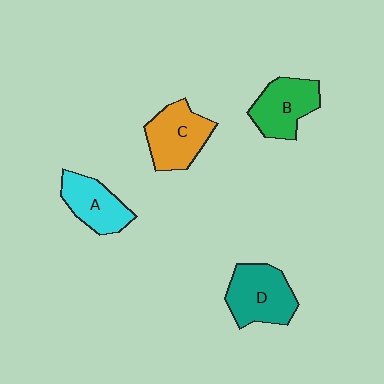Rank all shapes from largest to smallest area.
From largest to smallest: D (teal), C (orange), B (green), A (cyan).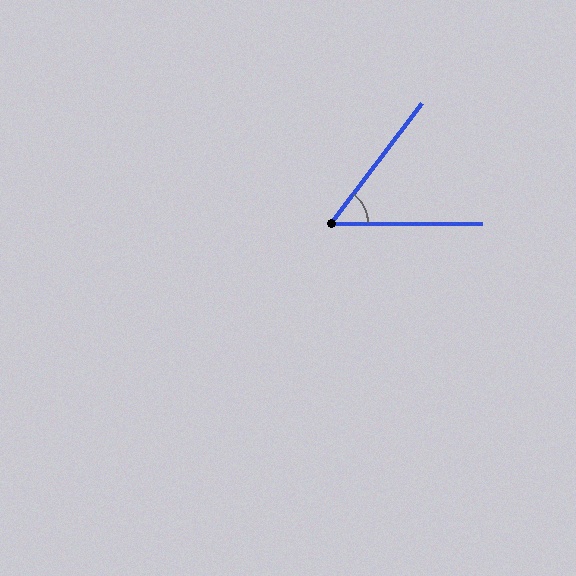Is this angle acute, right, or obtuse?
It is acute.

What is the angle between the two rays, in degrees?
Approximately 53 degrees.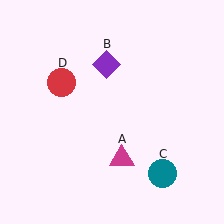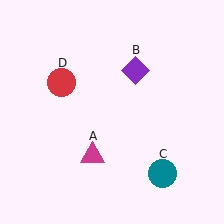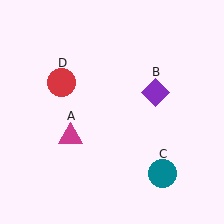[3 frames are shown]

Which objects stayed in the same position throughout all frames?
Teal circle (object C) and red circle (object D) remained stationary.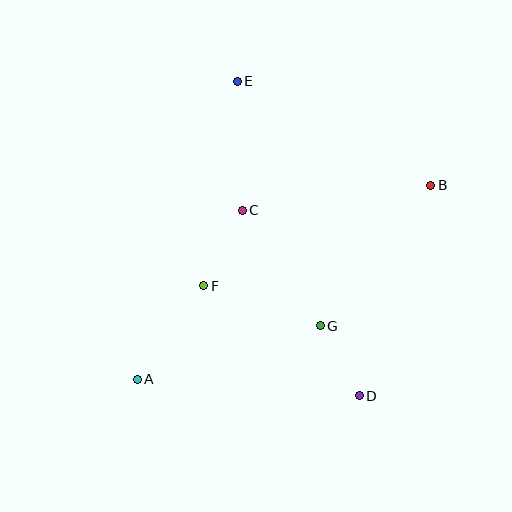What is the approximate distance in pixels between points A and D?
The distance between A and D is approximately 223 pixels.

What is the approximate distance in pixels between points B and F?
The distance between B and F is approximately 248 pixels.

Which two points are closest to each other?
Points D and G are closest to each other.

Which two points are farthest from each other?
Points A and B are farthest from each other.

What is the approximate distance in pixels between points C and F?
The distance between C and F is approximately 85 pixels.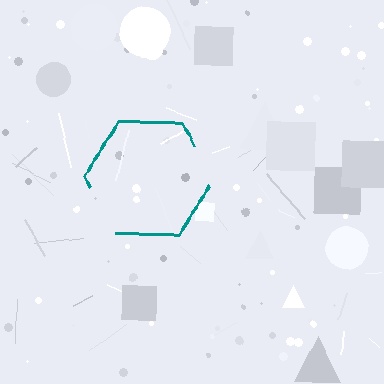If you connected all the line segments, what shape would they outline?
They would outline a hexagon.